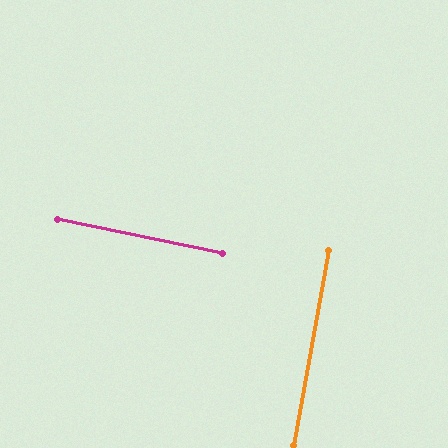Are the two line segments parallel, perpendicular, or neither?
Perpendicular — they meet at approximately 89°.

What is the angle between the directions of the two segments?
Approximately 89 degrees.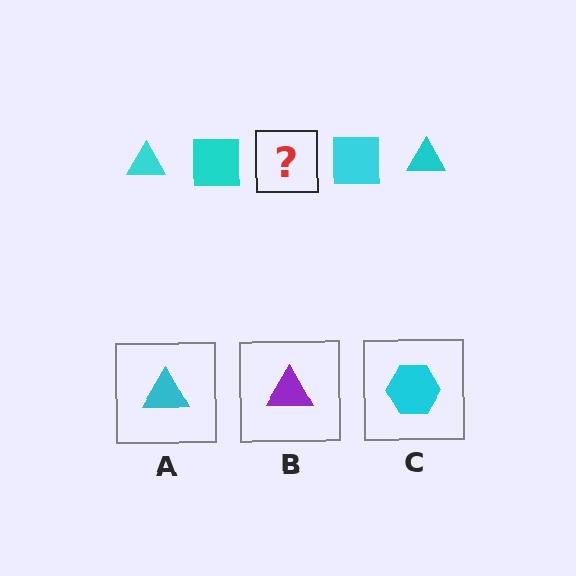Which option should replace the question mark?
Option A.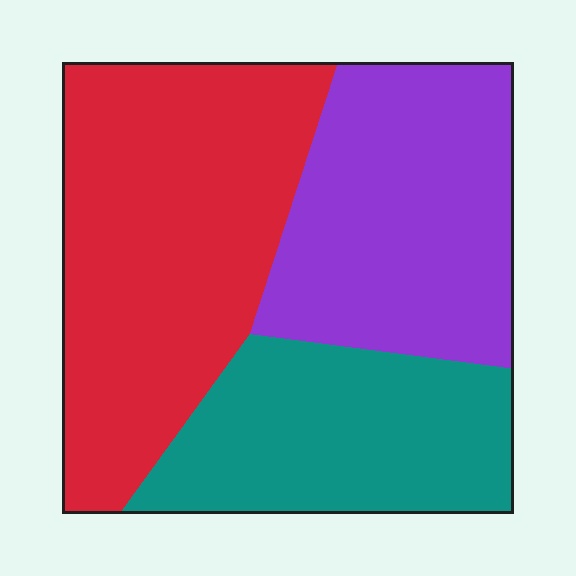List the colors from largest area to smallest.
From largest to smallest: red, purple, teal.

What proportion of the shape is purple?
Purple covers about 30% of the shape.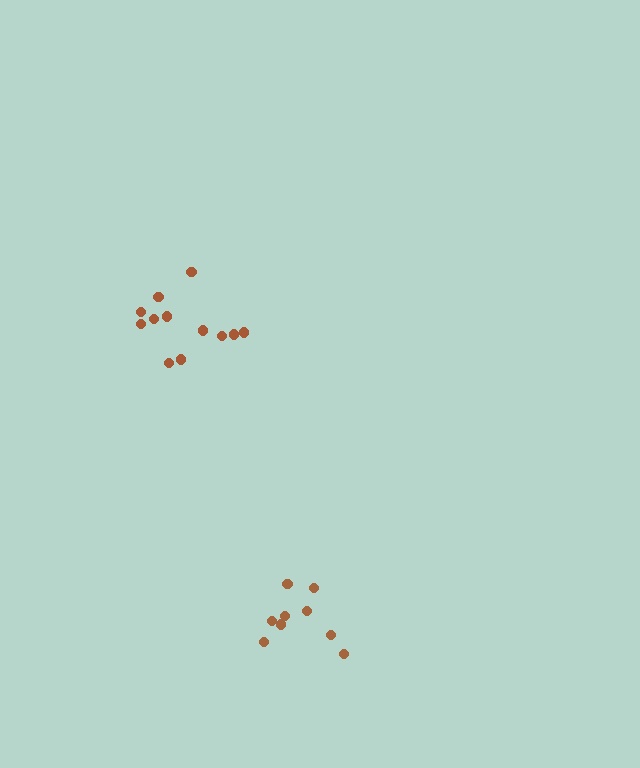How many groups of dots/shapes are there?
There are 2 groups.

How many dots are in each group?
Group 1: 12 dots, Group 2: 9 dots (21 total).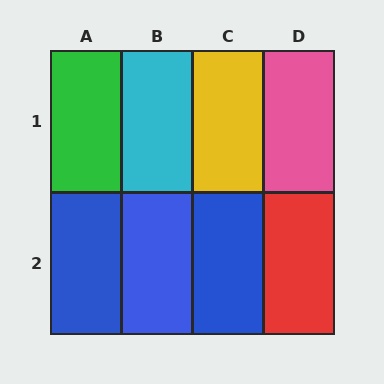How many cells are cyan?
1 cell is cyan.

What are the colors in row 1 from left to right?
Green, cyan, yellow, pink.